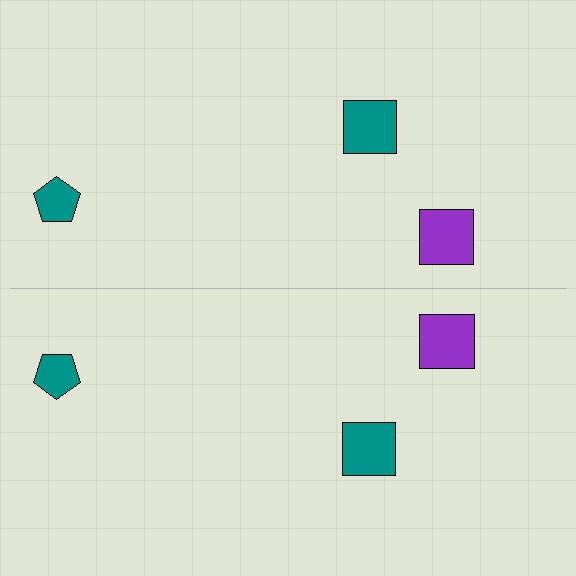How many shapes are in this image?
There are 6 shapes in this image.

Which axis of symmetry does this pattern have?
The pattern has a horizontal axis of symmetry running through the center of the image.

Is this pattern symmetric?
Yes, this pattern has bilateral (reflection) symmetry.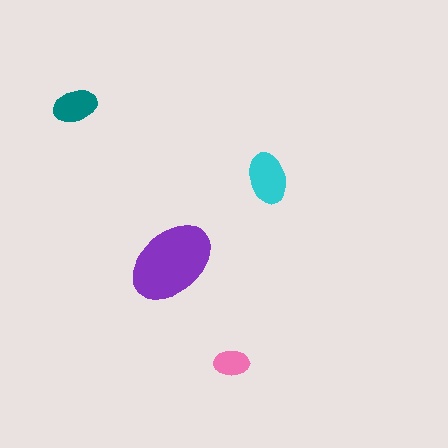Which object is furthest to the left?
The teal ellipse is leftmost.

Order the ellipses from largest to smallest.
the purple one, the cyan one, the teal one, the pink one.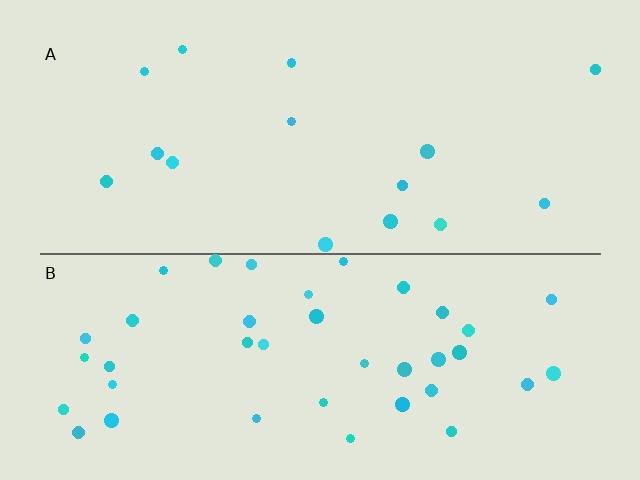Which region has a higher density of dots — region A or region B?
B (the bottom).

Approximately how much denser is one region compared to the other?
Approximately 2.5× — region B over region A.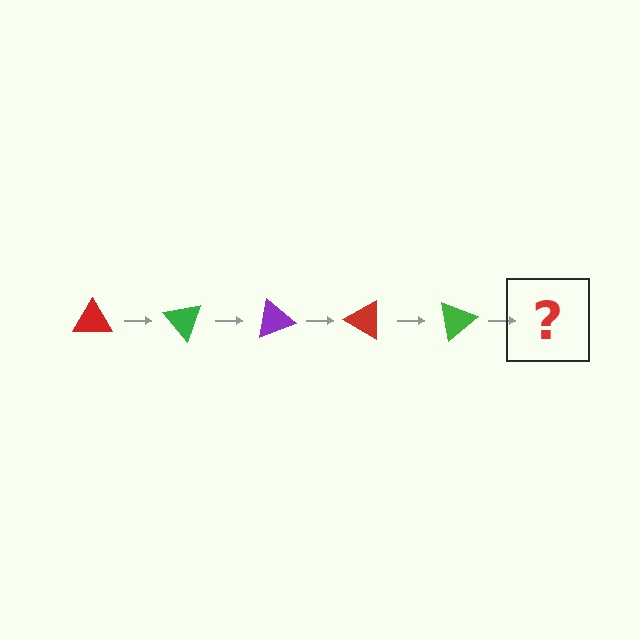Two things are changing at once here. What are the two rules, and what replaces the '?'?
The two rules are that it rotates 50 degrees each step and the color cycles through red, green, and purple. The '?' should be a purple triangle, rotated 250 degrees from the start.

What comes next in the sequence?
The next element should be a purple triangle, rotated 250 degrees from the start.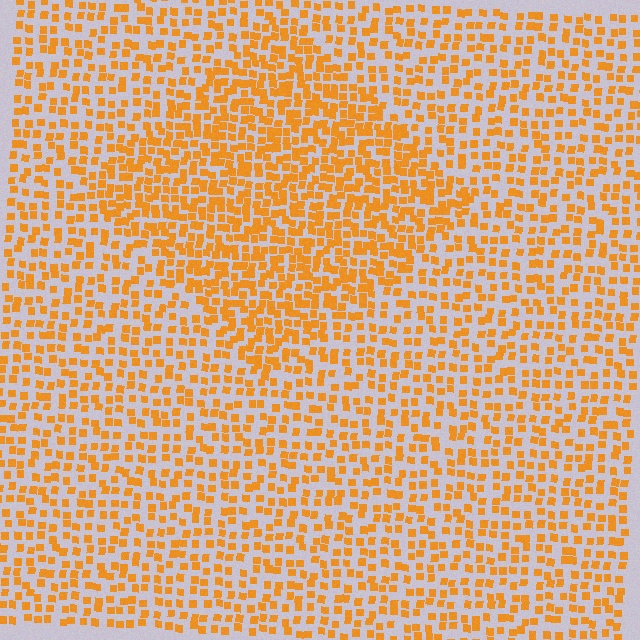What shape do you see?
I see a diamond.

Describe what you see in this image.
The image contains small orange elements arranged at two different densities. A diamond-shaped region is visible where the elements are more densely packed than the surrounding area.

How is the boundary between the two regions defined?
The boundary is defined by a change in element density (approximately 1.7x ratio). All elements are the same color, size, and shape.